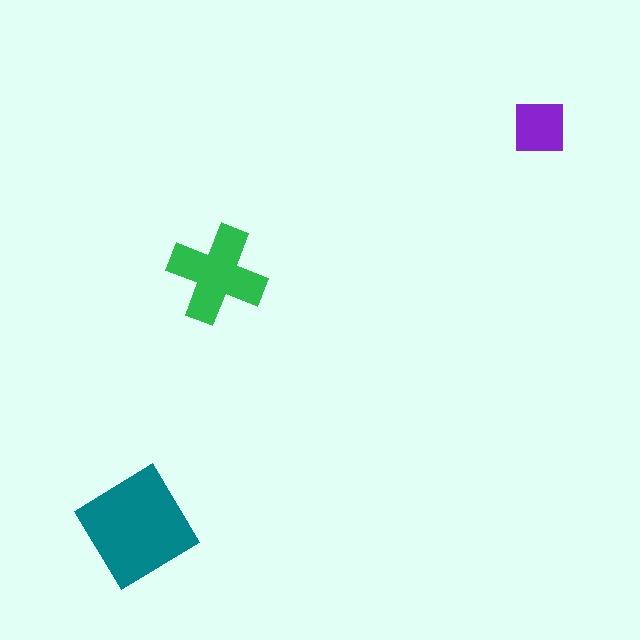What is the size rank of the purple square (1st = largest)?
3rd.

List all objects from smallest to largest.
The purple square, the green cross, the teal diamond.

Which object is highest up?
The purple square is topmost.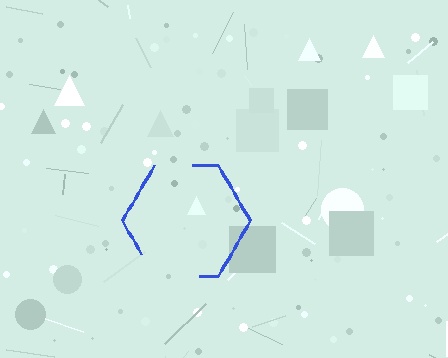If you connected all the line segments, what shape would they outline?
They would outline a hexagon.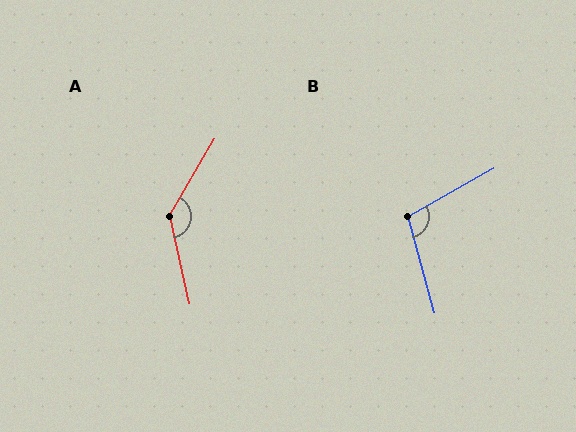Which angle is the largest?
A, at approximately 137 degrees.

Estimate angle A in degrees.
Approximately 137 degrees.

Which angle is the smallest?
B, at approximately 104 degrees.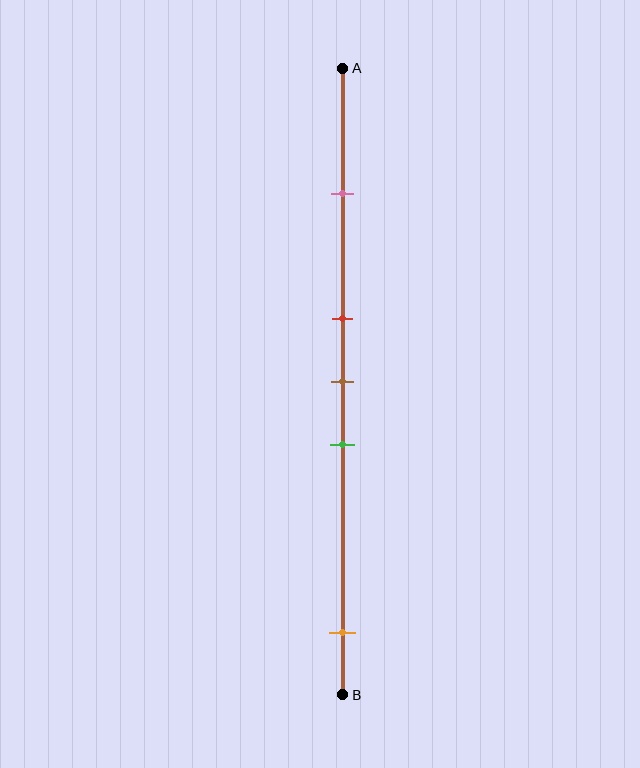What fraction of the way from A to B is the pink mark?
The pink mark is approximately 20% (0.2) of the way from A to B.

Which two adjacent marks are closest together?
The red and brown marks are the closest adjacent pair.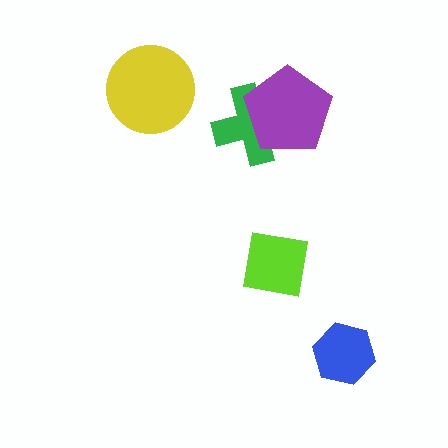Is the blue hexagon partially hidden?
No, no other shape covers it.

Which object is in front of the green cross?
The purple pentagon is in front of the green cross.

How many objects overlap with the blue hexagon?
0 objects overlap with the blue hexagon.